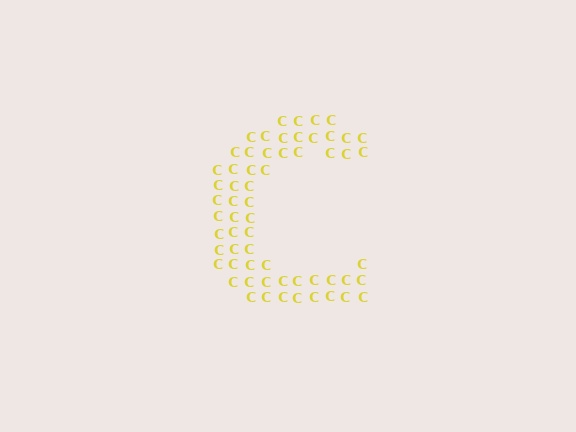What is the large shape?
The large shape is the letter C.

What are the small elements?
The small elements are letter C's.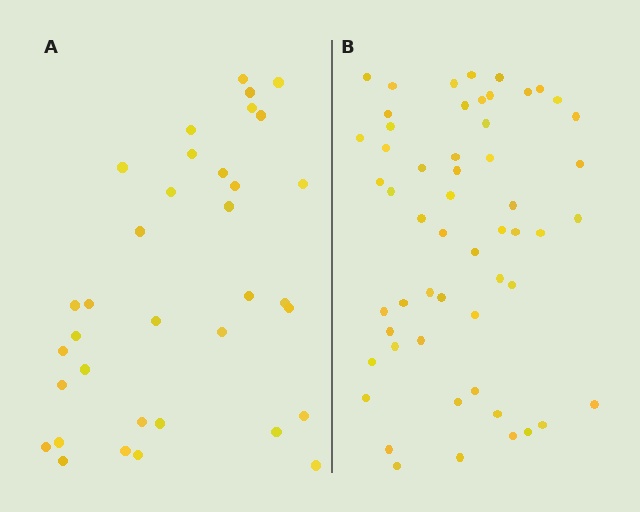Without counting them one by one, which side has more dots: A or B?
Region B (the right region) has more dots.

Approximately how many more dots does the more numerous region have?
Region B has approximately 20 more dots than region A.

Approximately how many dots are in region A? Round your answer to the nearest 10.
About 40 dots. (The exact count is 35, which rounds to 40.)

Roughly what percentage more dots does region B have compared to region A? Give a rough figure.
About 55% more.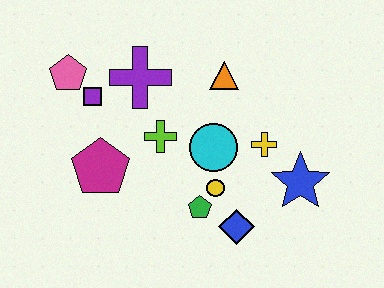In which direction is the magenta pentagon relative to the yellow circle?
The magenta pentagon is to the left of the yellow circle.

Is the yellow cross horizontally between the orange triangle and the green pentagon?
No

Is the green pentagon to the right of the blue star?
No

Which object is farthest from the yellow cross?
The pink pentagon is farthest from the yellow cross.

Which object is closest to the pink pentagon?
The purple square is closest to the pink pentagon.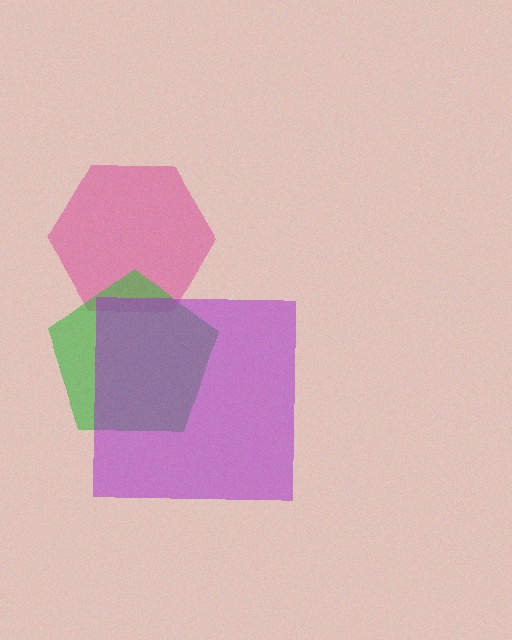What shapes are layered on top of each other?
The layered shapes are: a magenta hexagon, a green pentagon, a purple square.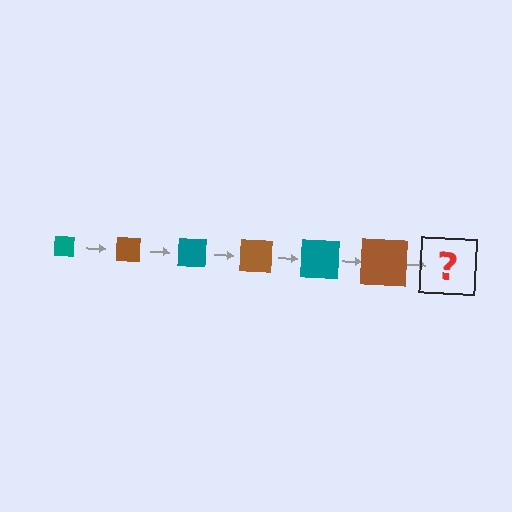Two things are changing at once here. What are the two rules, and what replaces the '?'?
The two rules are that the square grows larger each step and the color cycles through teal and brown. The '?' should be a teal square, larger than the previous one.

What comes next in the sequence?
The next element should be a teal square, larger than the previous one.